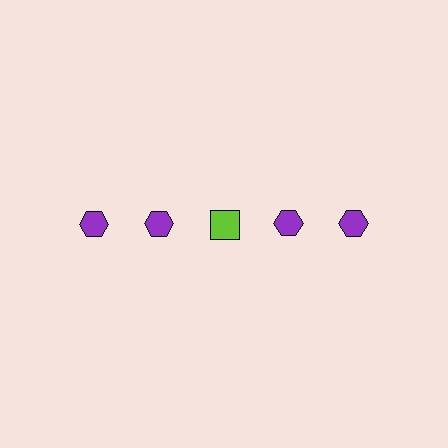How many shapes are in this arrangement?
There are 5 shapes arranged in a grid pattern.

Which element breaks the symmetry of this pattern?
The lime square in the top row, center column breaks the symmetry. All other shapes are purple hexagons.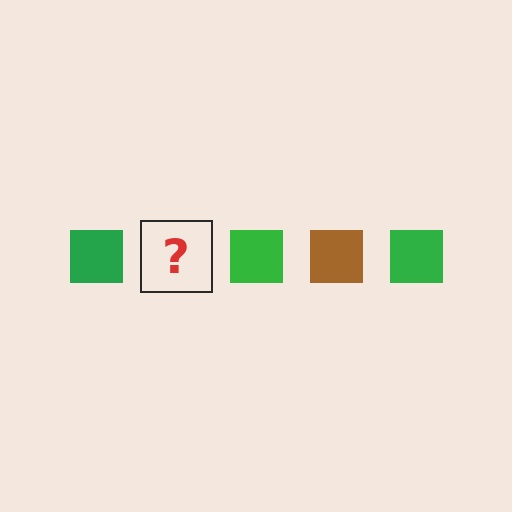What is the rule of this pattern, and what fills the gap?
The rule is that the pattern cycles through green, brown squares. The gap should be filled with a brown square.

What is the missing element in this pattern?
The missing element is a brown square.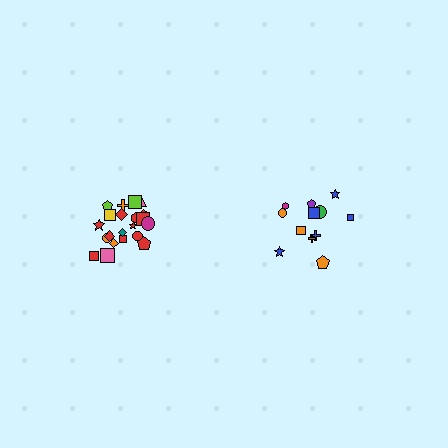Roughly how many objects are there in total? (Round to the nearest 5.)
Roughly 35 objects in total.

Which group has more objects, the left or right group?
The left group.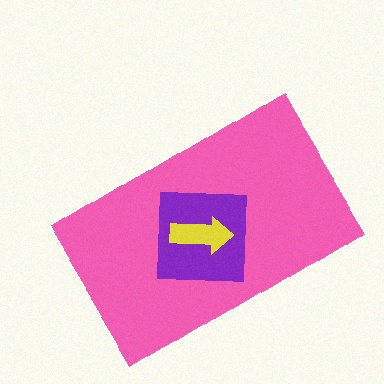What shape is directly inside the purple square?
The yellow arrow.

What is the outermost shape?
The pink rectangle.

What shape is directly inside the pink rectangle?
The purple square.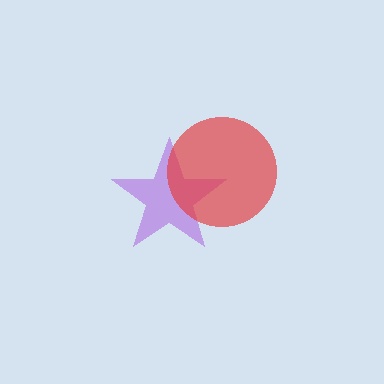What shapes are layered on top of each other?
The layered shapes are: a purple star, a red circle.